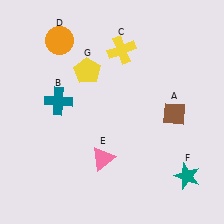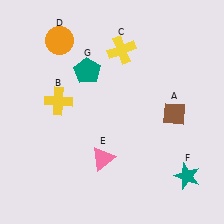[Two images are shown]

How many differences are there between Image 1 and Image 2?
There are 2 differences between the two images.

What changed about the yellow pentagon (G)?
In Image 1, G is yellow. In Image 2, it changed to teal.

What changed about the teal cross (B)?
In Image 1, B is teal. In Image 2, it changed to yellow.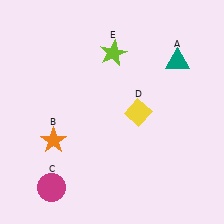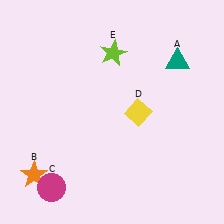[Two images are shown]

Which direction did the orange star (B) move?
The orange star (B) moved down.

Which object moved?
The orange star (B) moved down.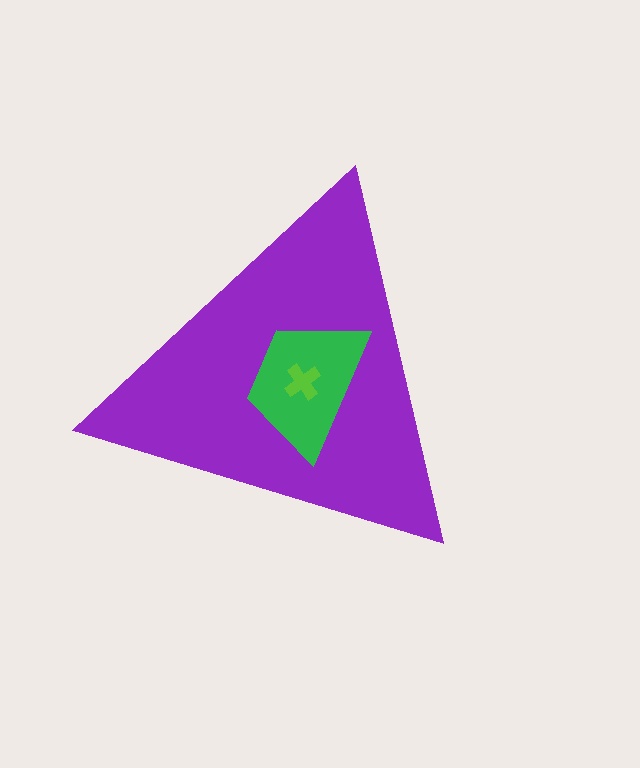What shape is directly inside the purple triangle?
The green trapezoid.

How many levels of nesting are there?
3.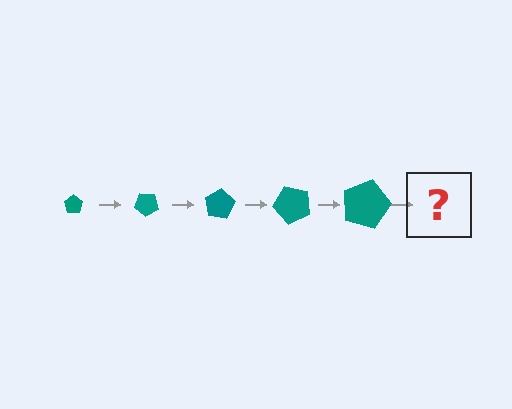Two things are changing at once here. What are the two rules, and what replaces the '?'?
The two rules are that the pentagon grows larger each step and it rotates 40 degrees each step. The '?' should be a pentagon, larger than the previous one and rotated 200 degrees from the start.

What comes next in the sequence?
The next element should be a pentagon, larger than the previous one and rotated 200 degrees from the start.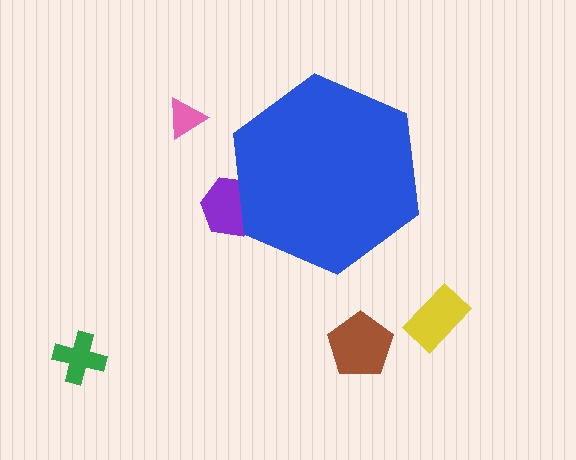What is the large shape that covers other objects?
A blue hexagon.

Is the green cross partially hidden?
No, the green cross is fully visible.